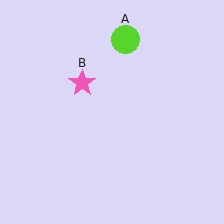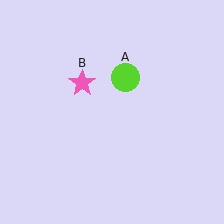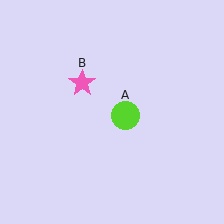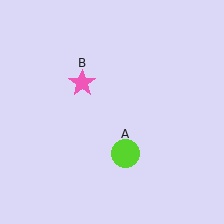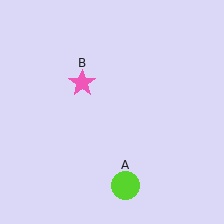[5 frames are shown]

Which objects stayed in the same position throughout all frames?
Pink star (object B) remained stationary.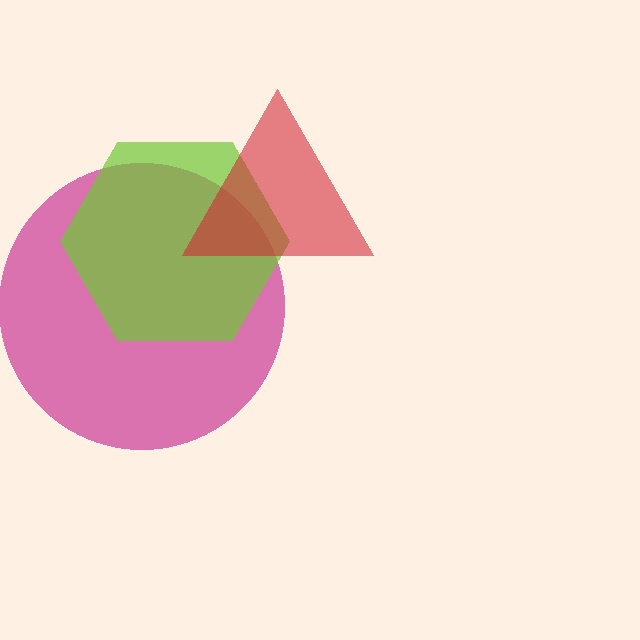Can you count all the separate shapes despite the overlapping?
Yes, there are 3 separate shapes.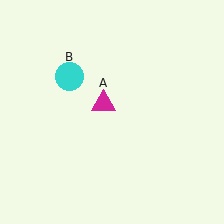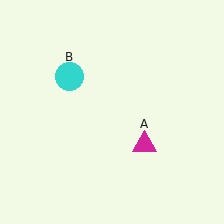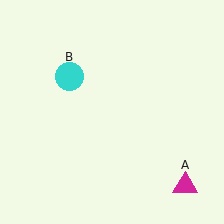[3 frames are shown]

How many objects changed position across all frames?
1 object changed position: magenta triangle (object A).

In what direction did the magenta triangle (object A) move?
The magenta triangle (object A) moved down and to the right.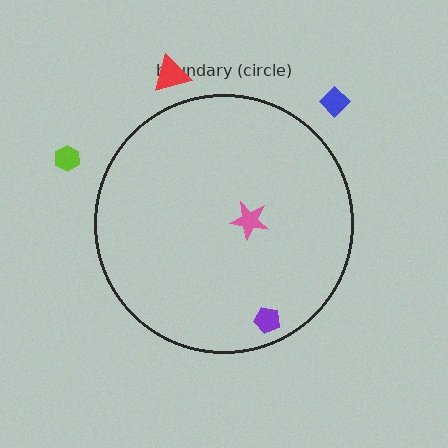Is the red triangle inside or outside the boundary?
Outside.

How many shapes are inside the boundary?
2 inside, 3 outside.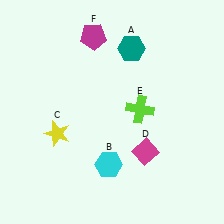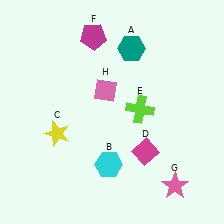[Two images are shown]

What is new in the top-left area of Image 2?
A pink diamond (H) was added in the top-left area of Image 2.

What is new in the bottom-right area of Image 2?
A pink star (G) was added in the bottom-right area of Image 2.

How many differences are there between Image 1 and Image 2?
There are 2 differences between the two images.